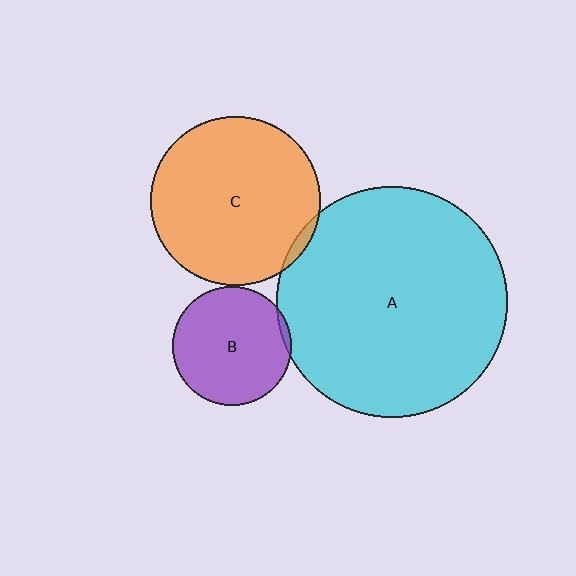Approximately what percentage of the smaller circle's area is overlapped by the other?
Approximately 5%.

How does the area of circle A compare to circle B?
Approximately 3.7 times.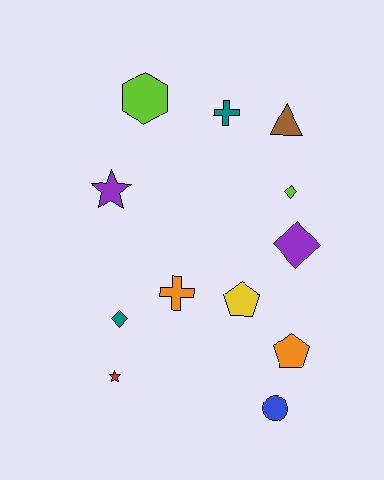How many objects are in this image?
There are 12 objects.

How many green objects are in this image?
There are no green objects.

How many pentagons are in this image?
There are 2 pentagons.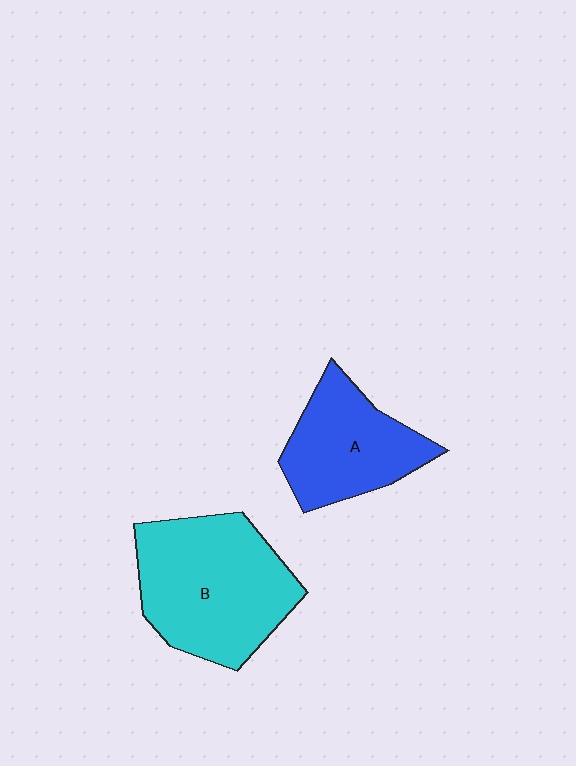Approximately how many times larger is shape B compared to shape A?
Approximately 1.5 times.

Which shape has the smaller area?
Shape A (blue).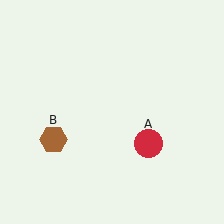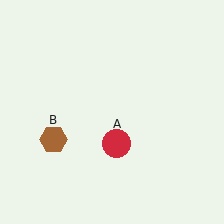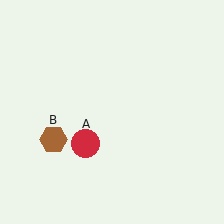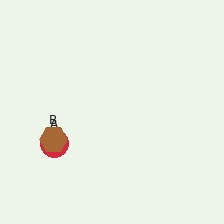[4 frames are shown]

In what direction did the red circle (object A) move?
The red circle (object A) moved left.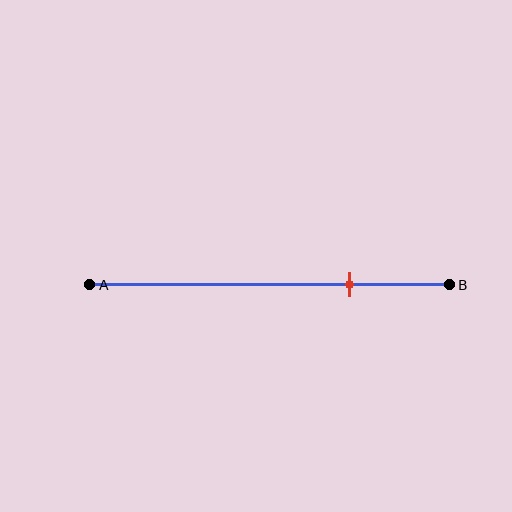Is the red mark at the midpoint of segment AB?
No, the mark is at about 70% from A, not at the 50% midpoint.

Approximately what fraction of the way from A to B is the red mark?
The red mark is approximately 70% of the way from A to B.